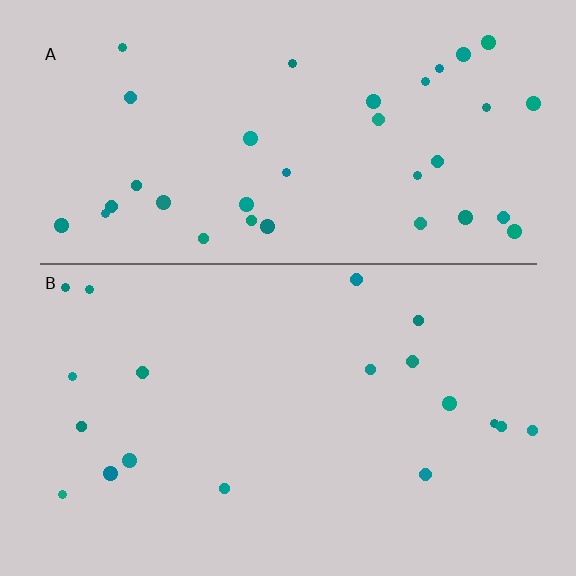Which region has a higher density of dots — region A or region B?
A (the top).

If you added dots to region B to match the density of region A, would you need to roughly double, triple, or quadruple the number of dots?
Approximately double.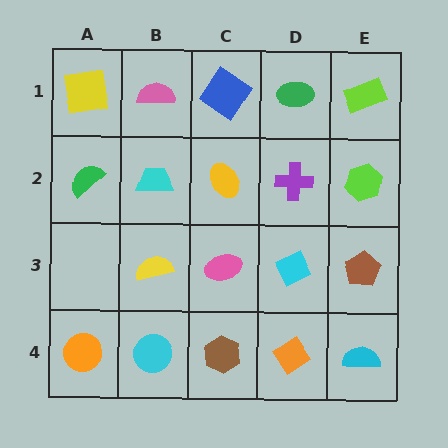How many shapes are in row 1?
5 shapes.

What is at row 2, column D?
A purple cross.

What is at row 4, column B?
A cyan circle.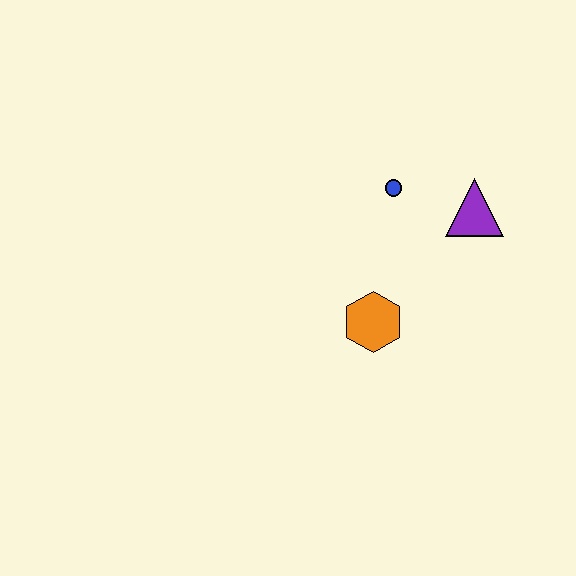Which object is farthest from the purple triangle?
The orange hexagon is farthest from the purple triangle.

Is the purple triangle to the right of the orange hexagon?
Yes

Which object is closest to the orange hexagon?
The blue circle is closest to the orange hexagon.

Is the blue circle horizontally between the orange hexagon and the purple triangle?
Yes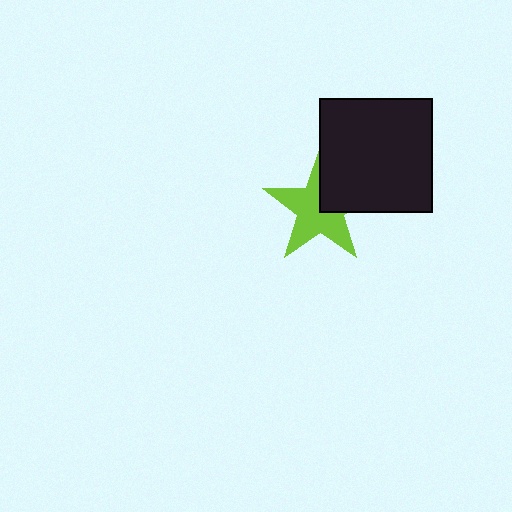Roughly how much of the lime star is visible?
Most of it is visible (roughly 67%).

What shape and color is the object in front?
The object in front is a black square.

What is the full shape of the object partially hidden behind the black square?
The partially hidden object is a lime star.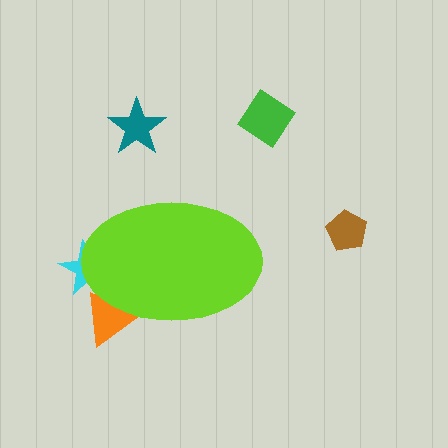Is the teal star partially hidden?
No, the teal star is fully visible.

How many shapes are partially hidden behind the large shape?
2 shapes are partially hidden.